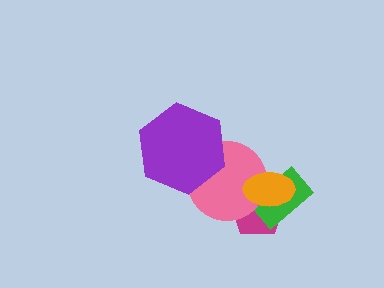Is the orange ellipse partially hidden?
No, no other shape covers it.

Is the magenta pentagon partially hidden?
Yes, it is partially covered by another shape.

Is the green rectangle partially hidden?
Yes, it is partially covered by another shape.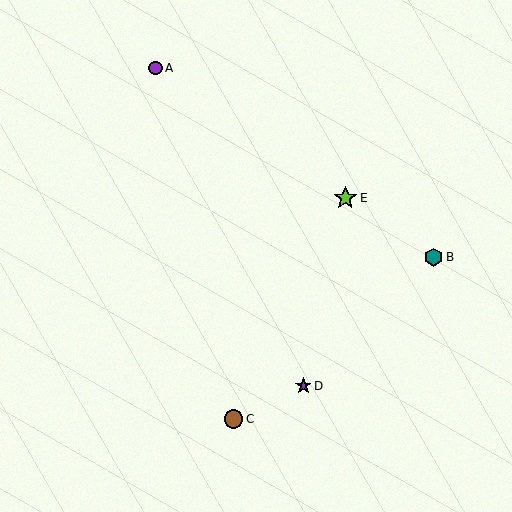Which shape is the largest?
The lime star (labeled E) is the largest.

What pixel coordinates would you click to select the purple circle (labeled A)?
Click at (156, 68) to select the purple circle A.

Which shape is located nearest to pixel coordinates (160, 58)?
The purple circle (labeled A) at (156, 68) is nearest to that location.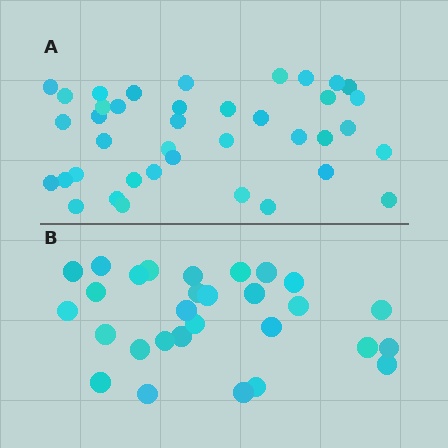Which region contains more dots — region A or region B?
Region A (the top region) has more dots.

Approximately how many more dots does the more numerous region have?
Region A has roughly 10 or so more dots than region B.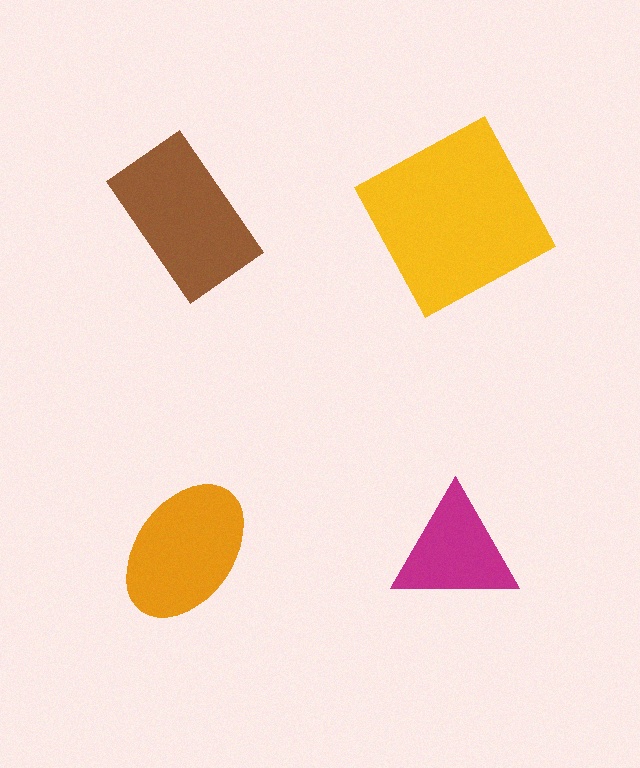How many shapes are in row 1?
2 shapes.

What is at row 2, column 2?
A magenta triangle.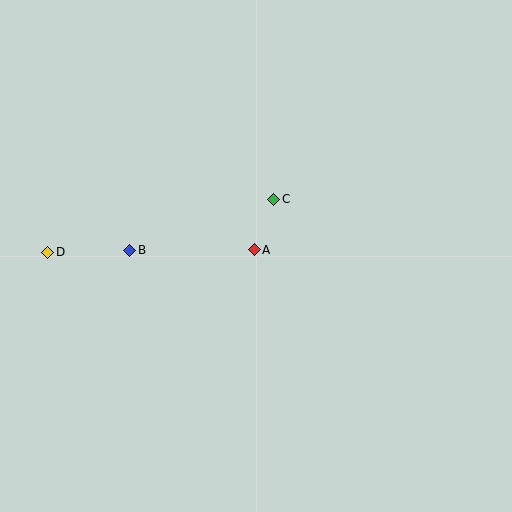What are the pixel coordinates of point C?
Point C is at (274, 199).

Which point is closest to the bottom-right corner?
Point A is closest to the bottom-right corner.